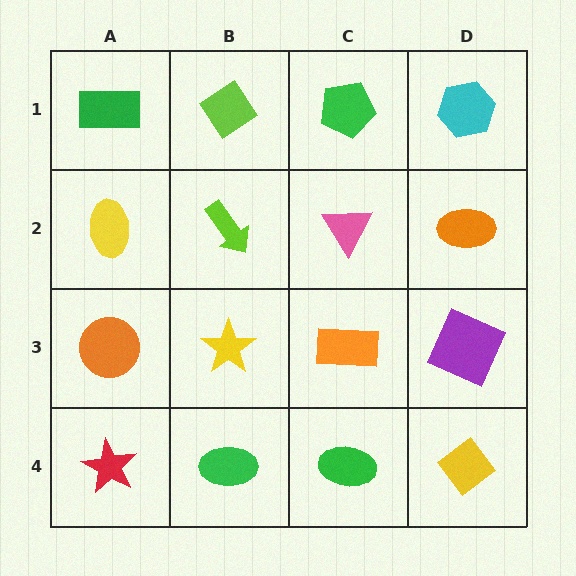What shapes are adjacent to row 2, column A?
A green rectangle (row 1, column A), an orange circle (row 3, column A), a lime arrow (row 2, column B).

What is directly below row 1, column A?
A yellow ellipse.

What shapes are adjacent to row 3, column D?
An orange ellipse (row 2, column D), a yellow diamond (row 4, column D), an orange rectangle (row 3, column C).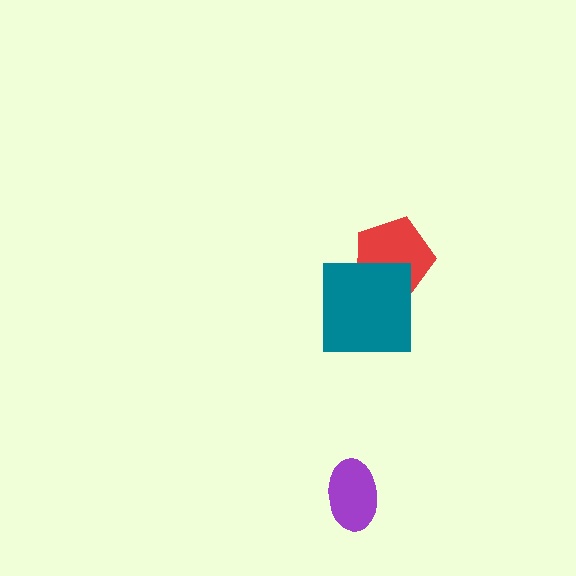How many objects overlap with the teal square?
1 object overlaps with the teal square.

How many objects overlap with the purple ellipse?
0 objects overlap with the purple ellipse.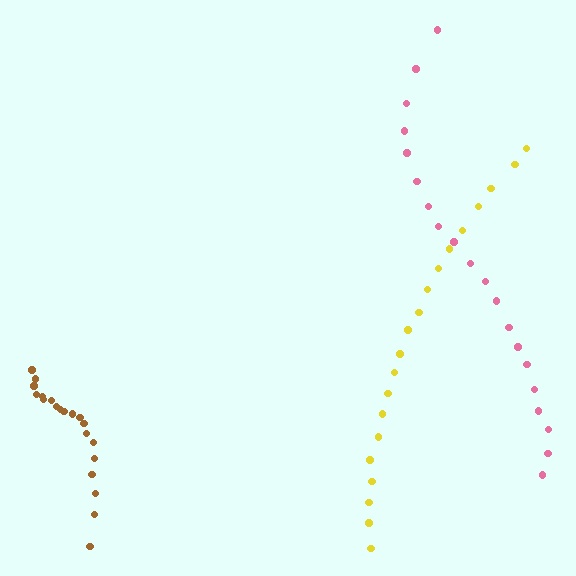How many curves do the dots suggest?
There are 3 distinct paths.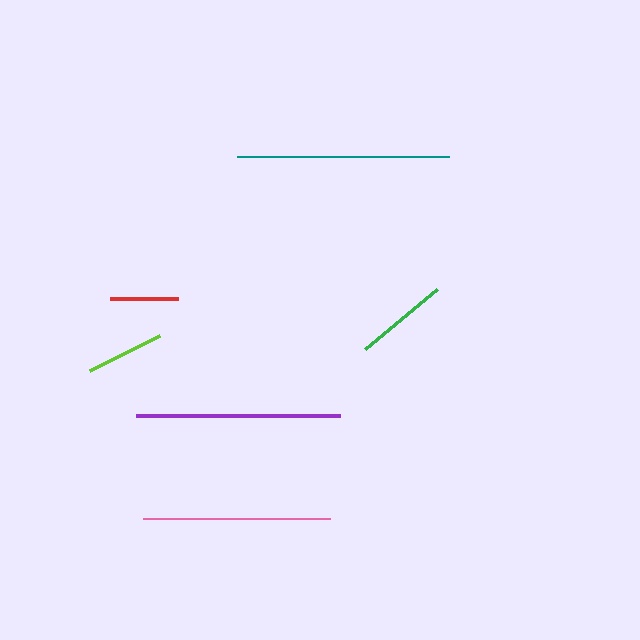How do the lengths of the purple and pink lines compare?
The purple and pink lines are approximately the same length.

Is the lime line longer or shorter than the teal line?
The teal line is longer than the lime line.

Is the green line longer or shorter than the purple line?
The purple line is longer than the green line.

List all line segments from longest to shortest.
From longest to shortest: teal, purple, pink, green, lime, red.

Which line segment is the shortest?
The red line is the shortest at approximately 69 pixels.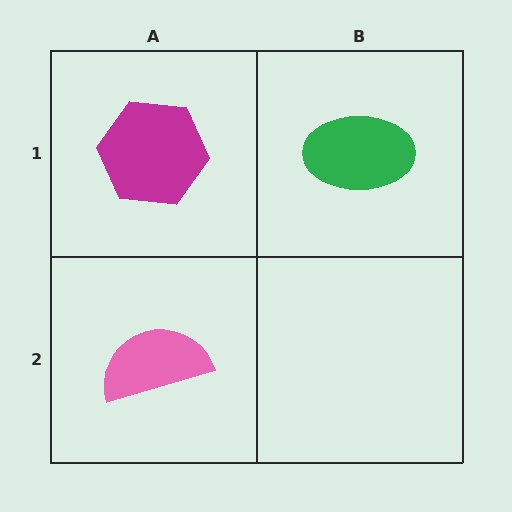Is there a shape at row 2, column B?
No, that cell is empty.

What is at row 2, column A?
A pink semicircle.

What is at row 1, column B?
A green ellipse.